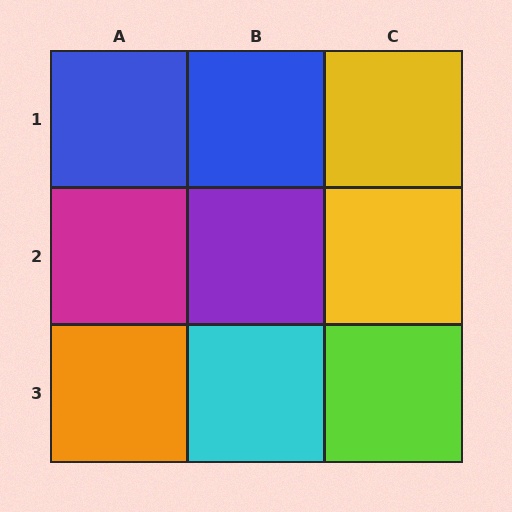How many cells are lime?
1 cell is lime.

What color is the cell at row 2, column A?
Magenta.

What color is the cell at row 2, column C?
Yellow.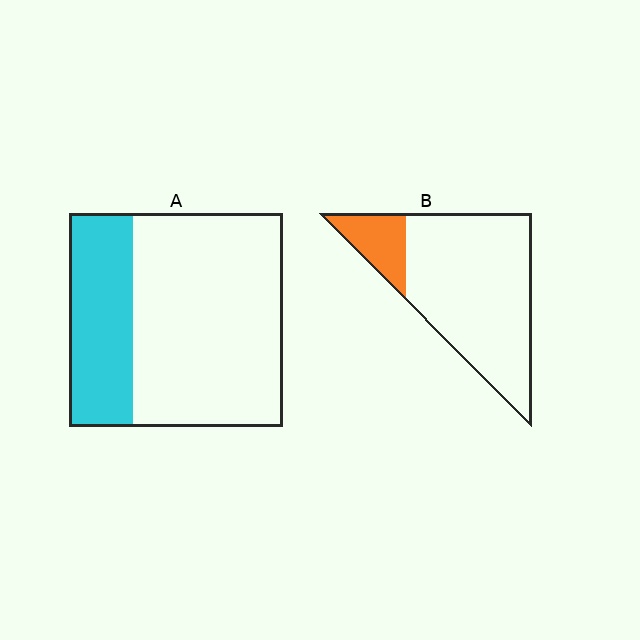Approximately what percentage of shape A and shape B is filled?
A is approximately 30% and B is approximately 15%.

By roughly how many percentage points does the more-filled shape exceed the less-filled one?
By roughly 15 percentage points (A over B).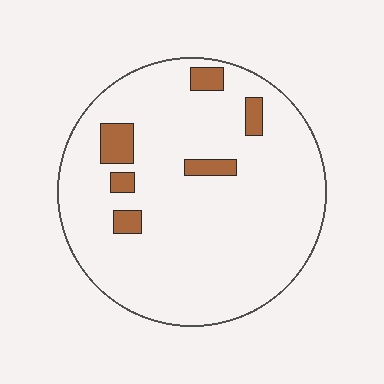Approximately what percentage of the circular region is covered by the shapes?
Approximately 10%.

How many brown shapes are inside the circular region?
6.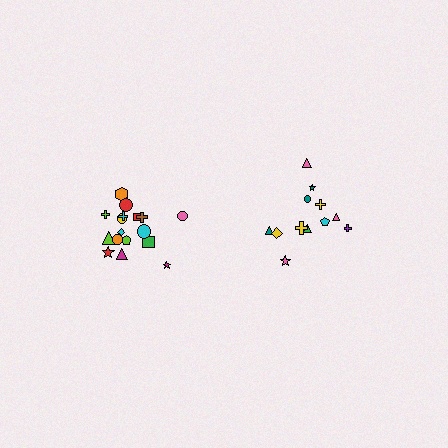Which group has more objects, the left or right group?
The left group.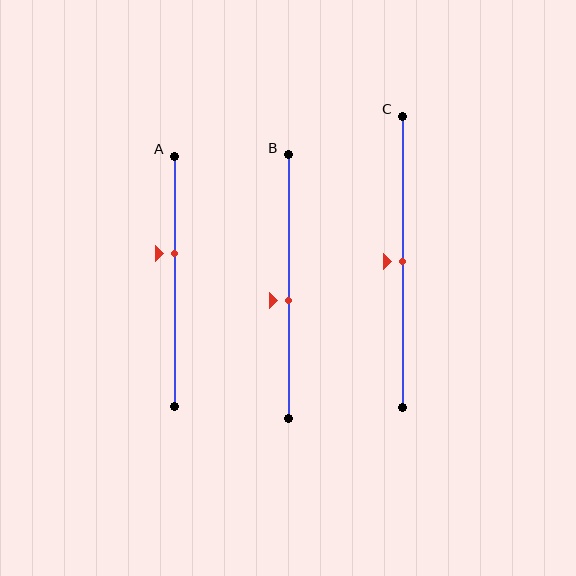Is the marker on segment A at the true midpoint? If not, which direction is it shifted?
No, the marker on segment A is shifted upward by about 11% of the segment length.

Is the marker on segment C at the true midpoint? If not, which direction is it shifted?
Yes, the marker on segment C is at the true midpoint.